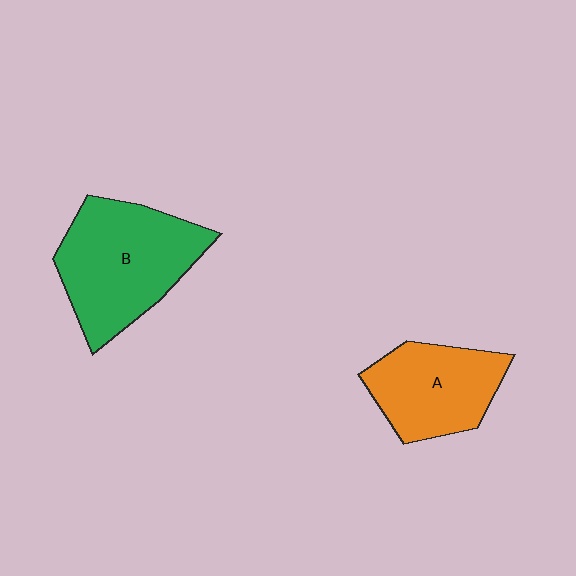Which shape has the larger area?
Shape B (green).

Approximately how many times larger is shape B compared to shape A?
Approximately 1.4 times.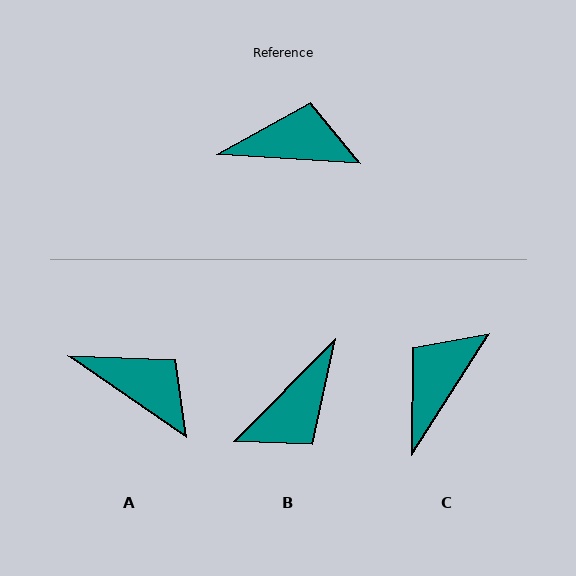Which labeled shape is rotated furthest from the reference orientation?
B, about 131 degrees away.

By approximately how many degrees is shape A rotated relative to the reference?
Approximately 31 degrees clockwise.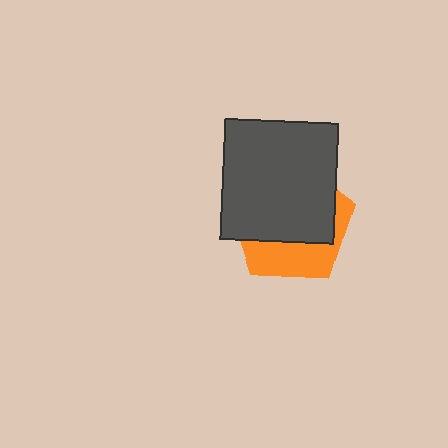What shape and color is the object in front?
The object in front is a dark gray rectangle.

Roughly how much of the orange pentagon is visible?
A small part of it is visible (roughly 35%).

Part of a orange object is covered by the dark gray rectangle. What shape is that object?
It is a pentagon.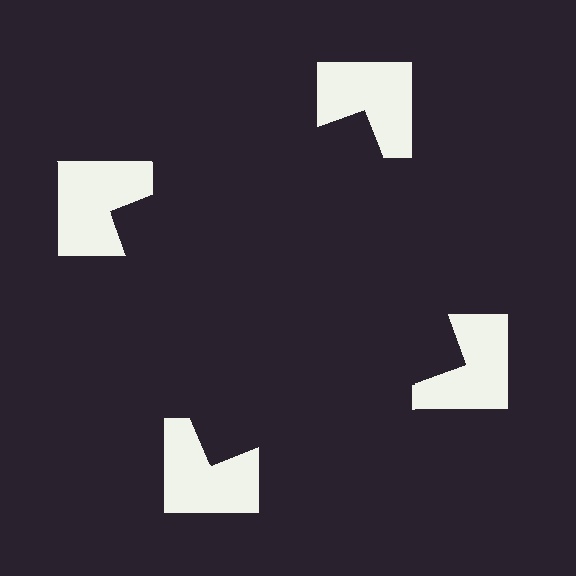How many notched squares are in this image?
There are 4 — one at each vertex of the illusory square.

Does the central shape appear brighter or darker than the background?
It typically appears slightly darker than the background, even though no actual brightness change is drawn.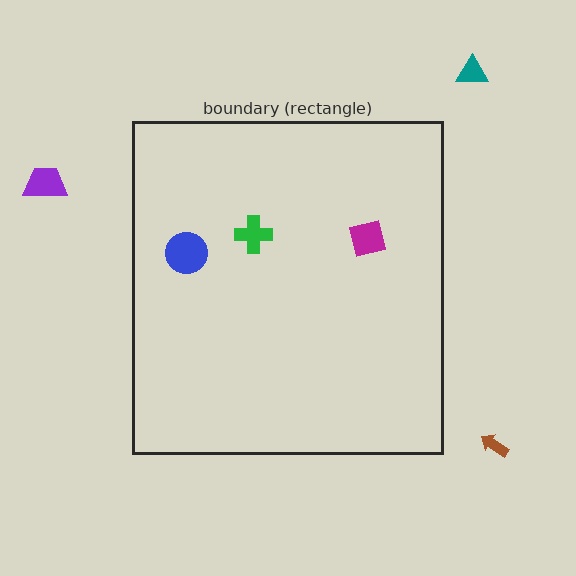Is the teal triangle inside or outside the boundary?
Outside.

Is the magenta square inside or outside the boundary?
Inside.